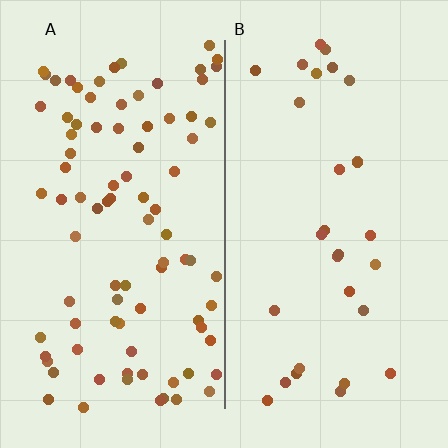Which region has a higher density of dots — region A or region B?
A (the left).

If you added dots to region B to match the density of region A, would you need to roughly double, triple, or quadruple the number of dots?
Approximately triple.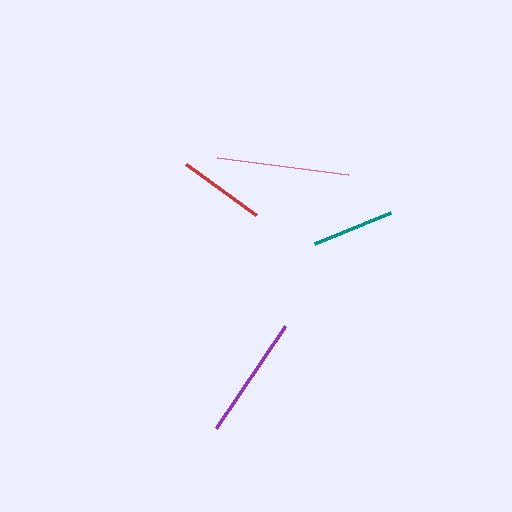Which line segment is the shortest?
The teal line is the shortest at approximately 82 pixels.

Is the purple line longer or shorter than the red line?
The purple line is longer than the red line.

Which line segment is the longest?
The pink line is the longest at approximately 133 pixels.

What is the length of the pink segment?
The pink segment is approximately 133 pixels long.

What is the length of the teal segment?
The teal segment is approximately 82 pixels long.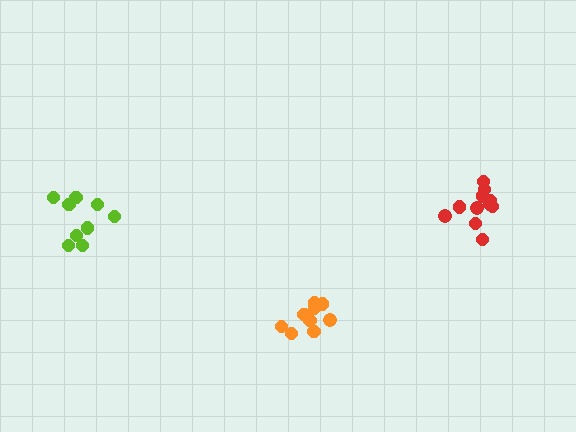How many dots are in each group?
Group 1: 9 dots, Group 2: 11 dots, Group 3: 9 dots (29 total).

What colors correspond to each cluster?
The clusters are colored: lime, red, orange.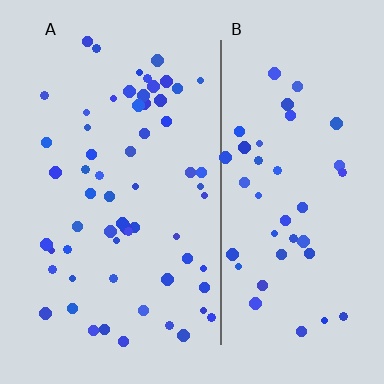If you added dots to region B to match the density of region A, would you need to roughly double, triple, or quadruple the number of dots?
Approximately double.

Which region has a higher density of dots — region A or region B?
A (the left).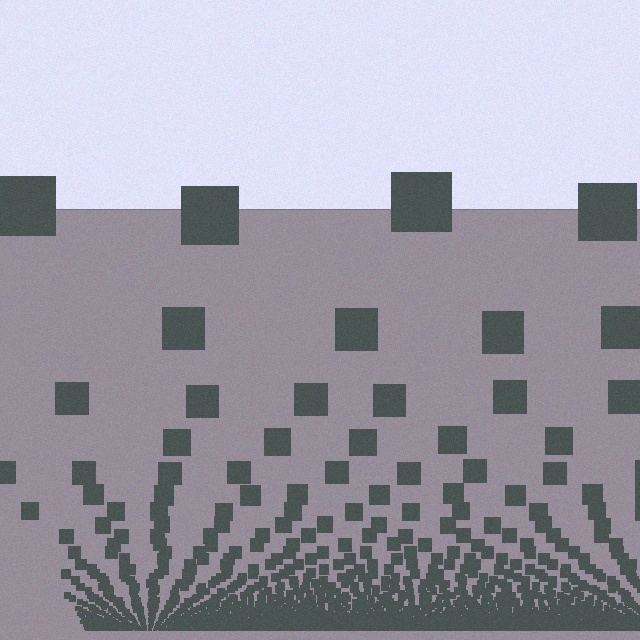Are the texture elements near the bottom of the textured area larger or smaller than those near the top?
Smaller. The gradient is inverted — elements near the bottom are smaller and denser.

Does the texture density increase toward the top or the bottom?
Density increases toward the bottom.